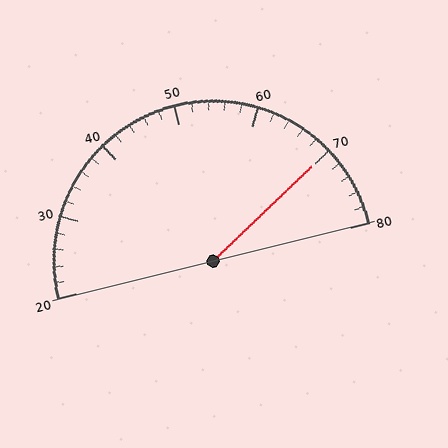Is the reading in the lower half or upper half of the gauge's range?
The reading is in the upper half of the range (20 to 80).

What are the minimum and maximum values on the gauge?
The gauge ranges from 20 to 80.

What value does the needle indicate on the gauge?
The needle indicates approximately 70.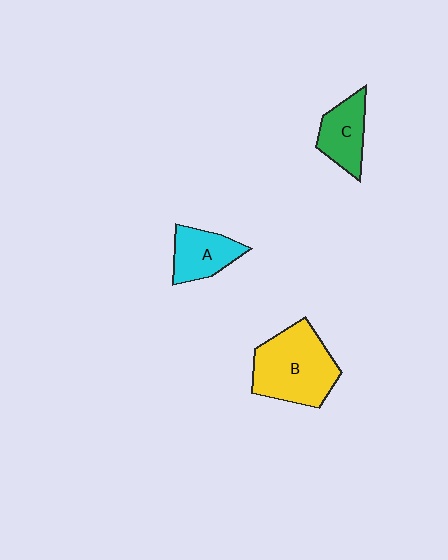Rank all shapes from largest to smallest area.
From largest to smallest: B (yellow), C (green), A (cyan).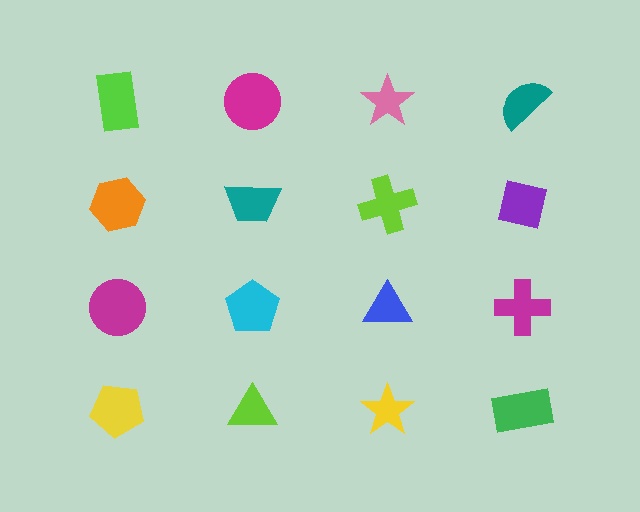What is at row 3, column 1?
A magenta circle.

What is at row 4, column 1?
A yellow pentagon.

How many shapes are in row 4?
4 shapes.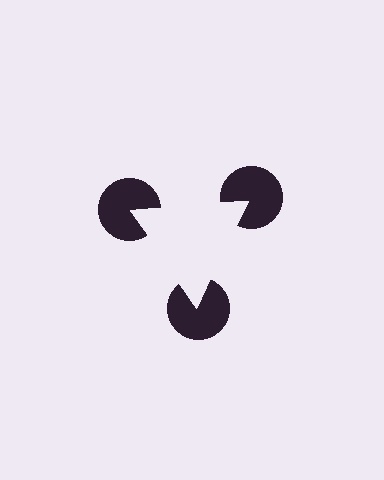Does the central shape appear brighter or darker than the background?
It typically appears slightly brighter than the background, even though no actual brightness change is drawn.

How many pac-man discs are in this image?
There are 3 — one at each vertex of the illusory triangle.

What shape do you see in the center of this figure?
An illusory triangle — its edges are inferred from the aligned wedge cuts in the pac-man discs, not physically drawn.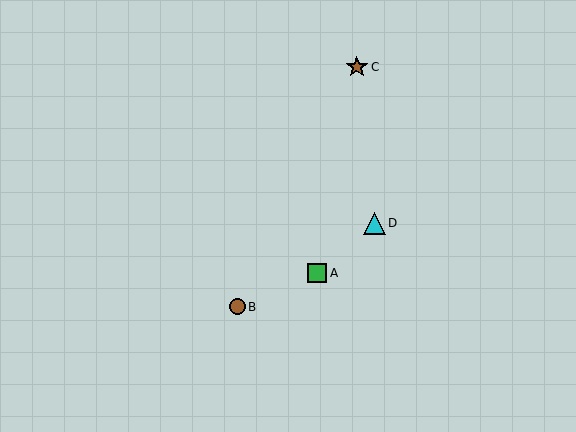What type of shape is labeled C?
Shape C is a brown star.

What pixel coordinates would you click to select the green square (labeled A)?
Click at (317, 273) to select the green square A.